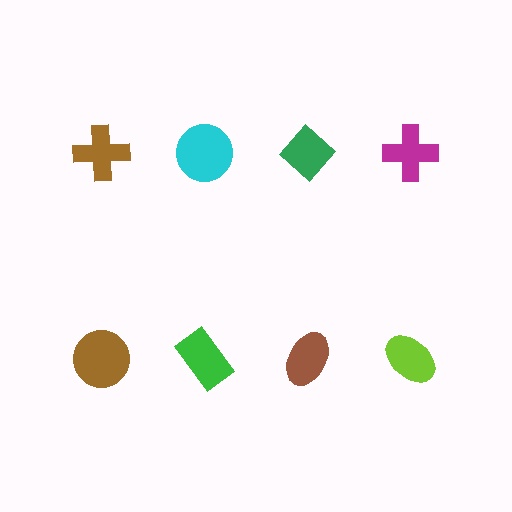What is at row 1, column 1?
A brown cross.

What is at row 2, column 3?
A brown ellipse.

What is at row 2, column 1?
A brown circle.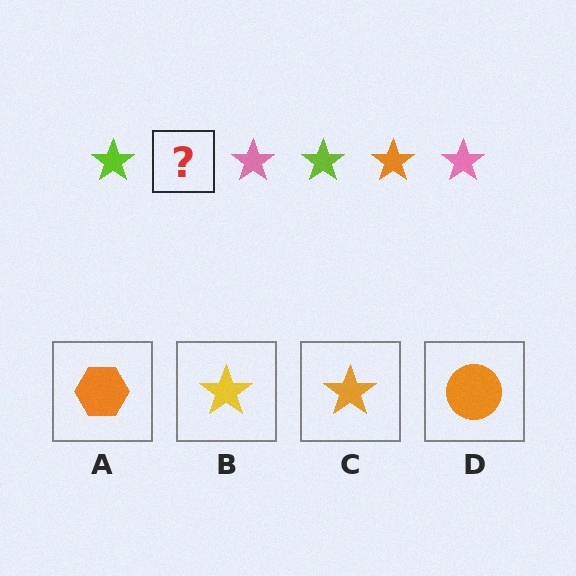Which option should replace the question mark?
Option C.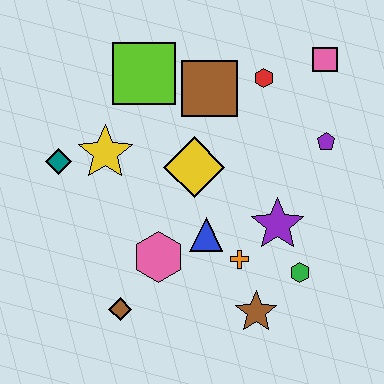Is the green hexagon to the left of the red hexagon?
No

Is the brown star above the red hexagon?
No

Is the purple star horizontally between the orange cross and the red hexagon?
No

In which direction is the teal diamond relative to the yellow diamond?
The teal diamond is to the left of the yellow diamond.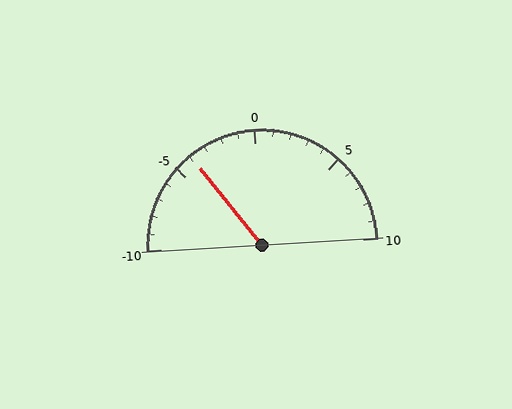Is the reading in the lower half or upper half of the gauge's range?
The reading is in the lower half of the range (-10 to 10).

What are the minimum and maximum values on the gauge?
The gauge ranges from -10 to 10.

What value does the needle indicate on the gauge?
The needle indicates approximately -4.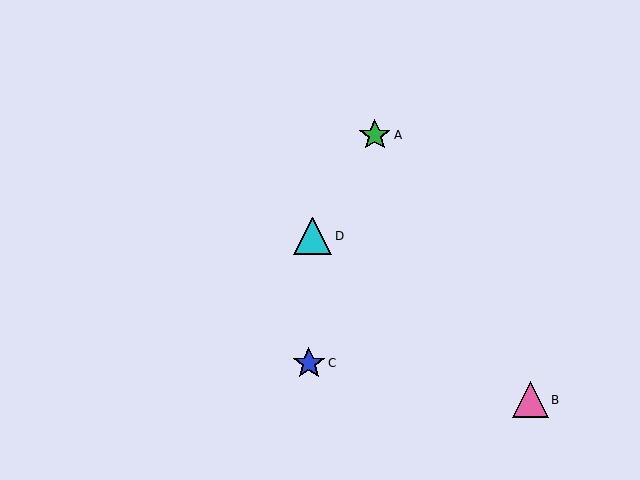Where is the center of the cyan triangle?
The center of the cyan triangle is at (313, 236).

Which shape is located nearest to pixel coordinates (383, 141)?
The green star (labeled A) at (375, 135) is nearest to that location.